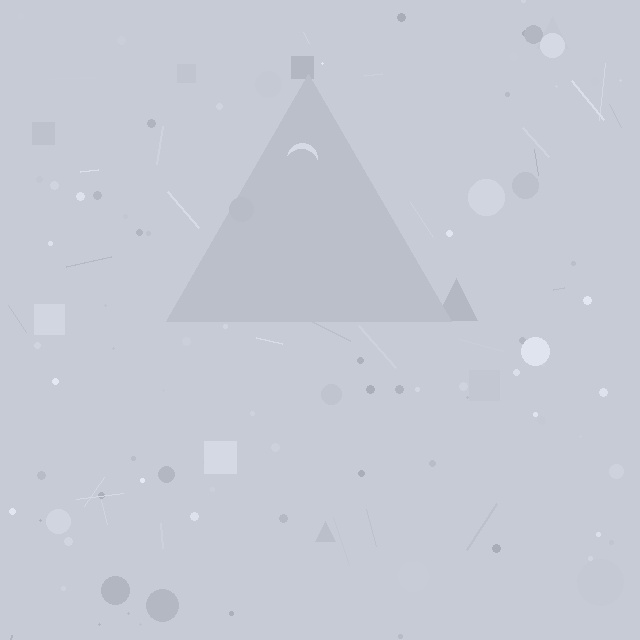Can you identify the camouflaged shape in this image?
The camouflaged shape is a triangle.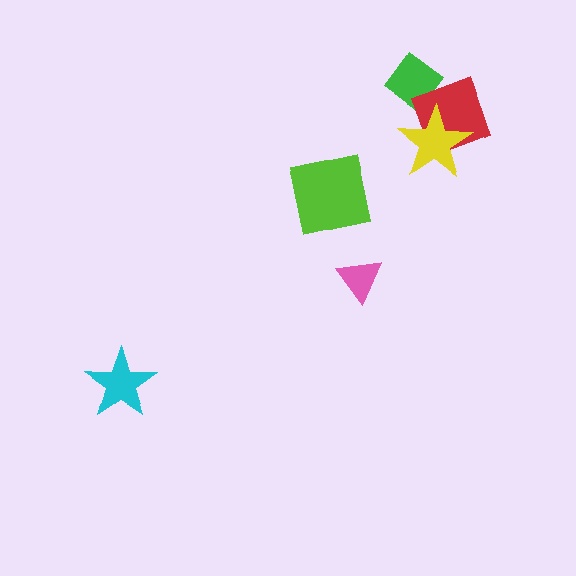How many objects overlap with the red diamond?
2 objects overlap with the red diamond.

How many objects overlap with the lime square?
0 objects overlap with the lime square.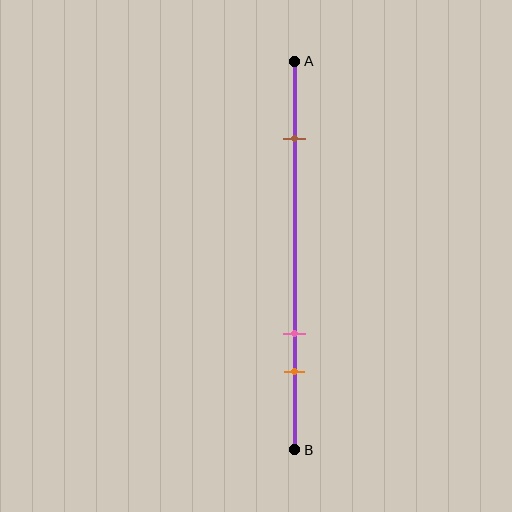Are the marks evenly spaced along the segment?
No, the marks are not evenly spaced.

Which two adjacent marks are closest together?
The pink and orange marks are the closest adjacent pair.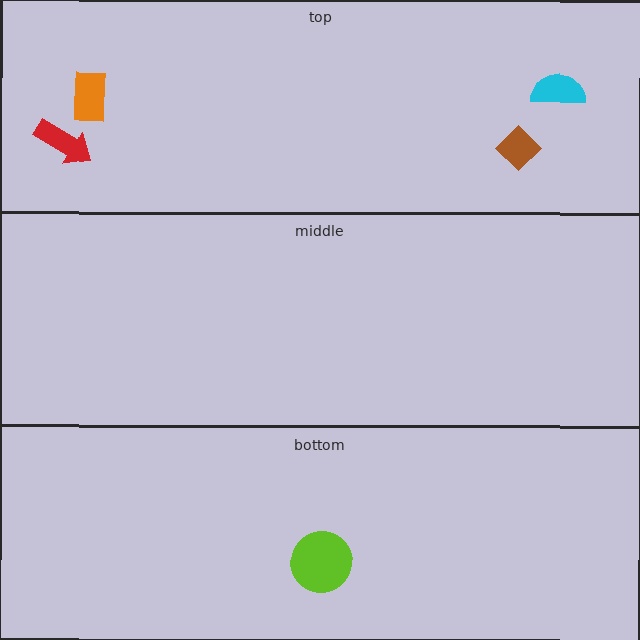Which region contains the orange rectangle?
The top region.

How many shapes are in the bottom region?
1.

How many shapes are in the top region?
4.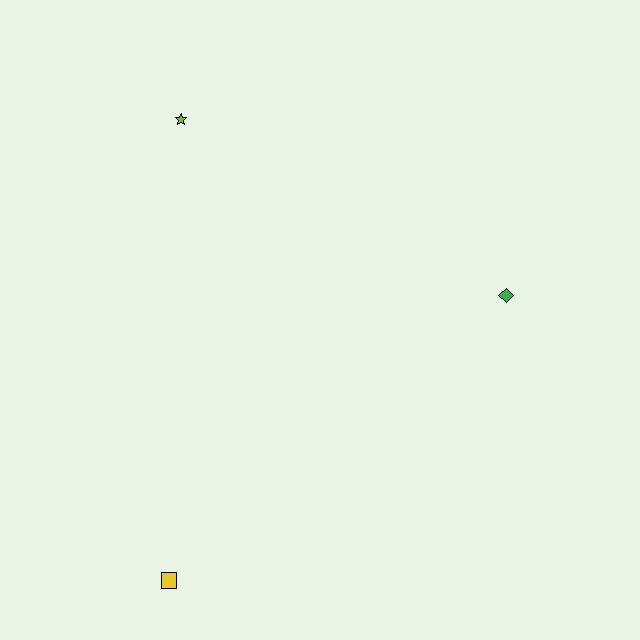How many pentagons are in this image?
There are no pentagons.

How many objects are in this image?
There are 3 objects.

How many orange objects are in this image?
There are no orange objects.